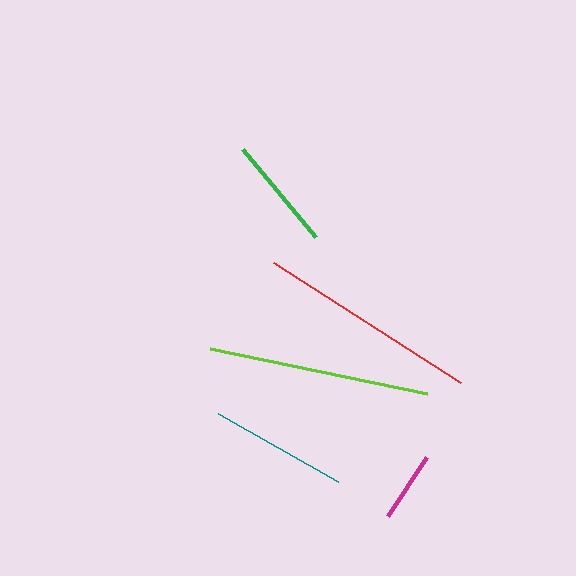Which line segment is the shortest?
The magenta line is the shortest at approximately 71 pixels.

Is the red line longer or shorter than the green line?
The red line is longer than the green line.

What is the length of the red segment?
The red segment is approximately 223 pixels long.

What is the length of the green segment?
The green segment is approximately 114 pixels long.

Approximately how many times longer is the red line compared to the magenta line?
The red line is approximately 3.1 times the length of the magenta line.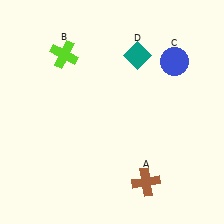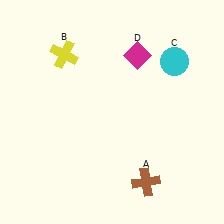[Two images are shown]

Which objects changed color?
B changed from lime to yellow. C changed from blue to cyan. D changed from teal to magenta.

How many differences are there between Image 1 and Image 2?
There are 3 differences between the two images.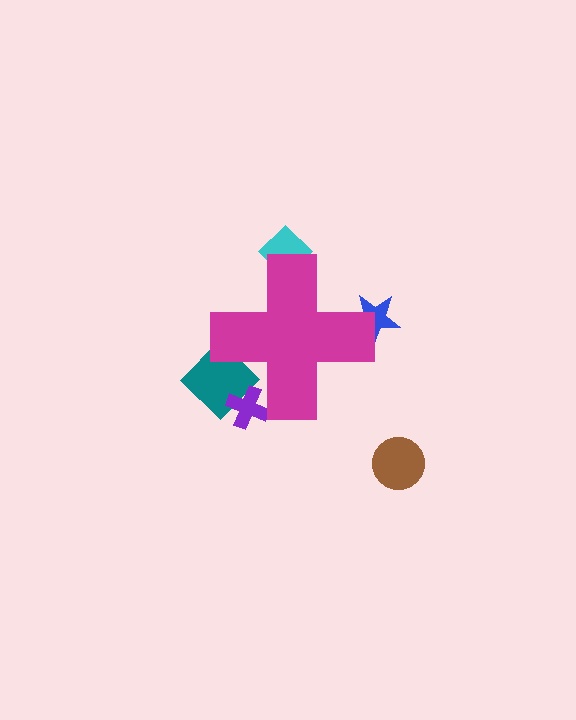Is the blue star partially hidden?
Yes, the blue star is partially hidden behind the magenta cross.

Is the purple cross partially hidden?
Yes, the purple cross is partially hidden behind the magenta cross.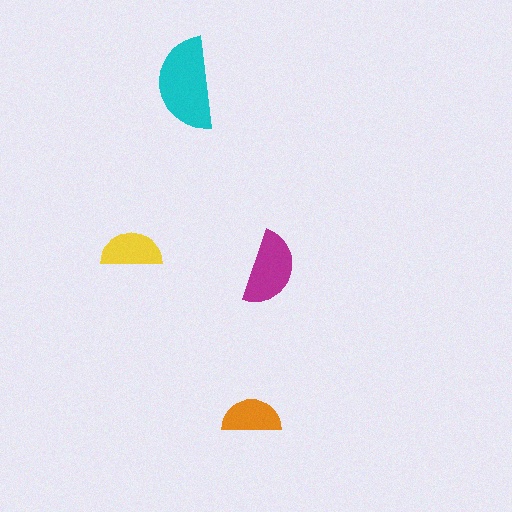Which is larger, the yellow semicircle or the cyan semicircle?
The cyan one.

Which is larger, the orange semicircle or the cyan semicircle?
The cyan one.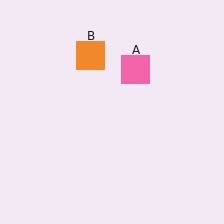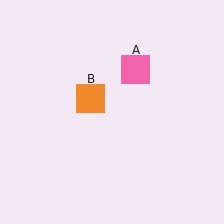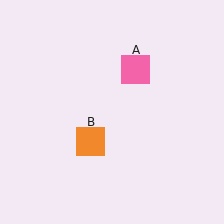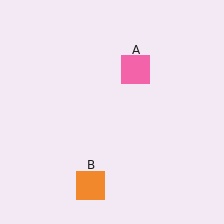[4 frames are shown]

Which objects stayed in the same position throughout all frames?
Pink square (object A) remained stationary.